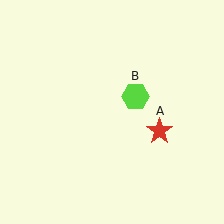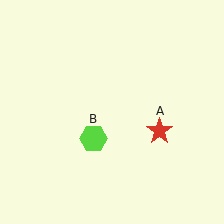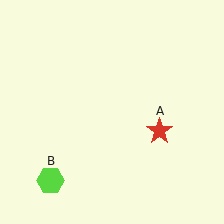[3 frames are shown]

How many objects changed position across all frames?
1 object changed position: lime hexagon (object B).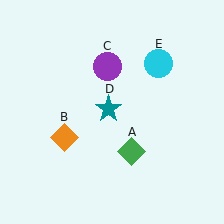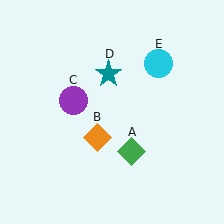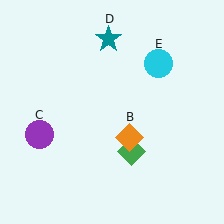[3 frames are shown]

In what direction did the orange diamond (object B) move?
The orange diamond (object B) moved right.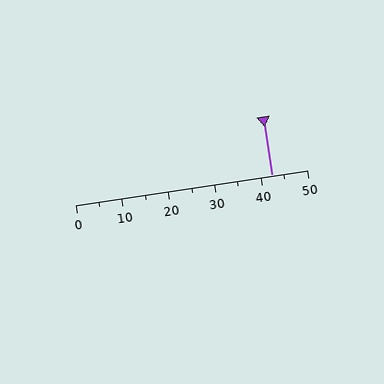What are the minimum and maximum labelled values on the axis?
The axis runs from 0 to 50.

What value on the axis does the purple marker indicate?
The marker indicates approximately 42.5.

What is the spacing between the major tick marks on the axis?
The major ticks are spaced 10 apart.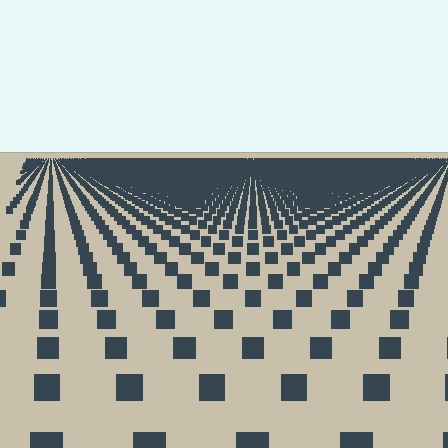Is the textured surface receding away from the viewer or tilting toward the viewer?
The surface is receding away from the viewer. Texture elements get smaller and denser toward the top.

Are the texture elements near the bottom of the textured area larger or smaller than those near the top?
Larger. Near the bottom, elements are closer to the viewer and appear at a bigger on-screen size.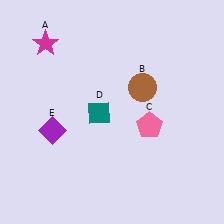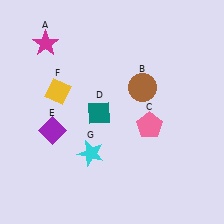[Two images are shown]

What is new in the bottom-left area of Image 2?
A cyan star (G) was added in the bottom-left area of Image 2.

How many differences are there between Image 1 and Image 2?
There are 2 differences between the two images.